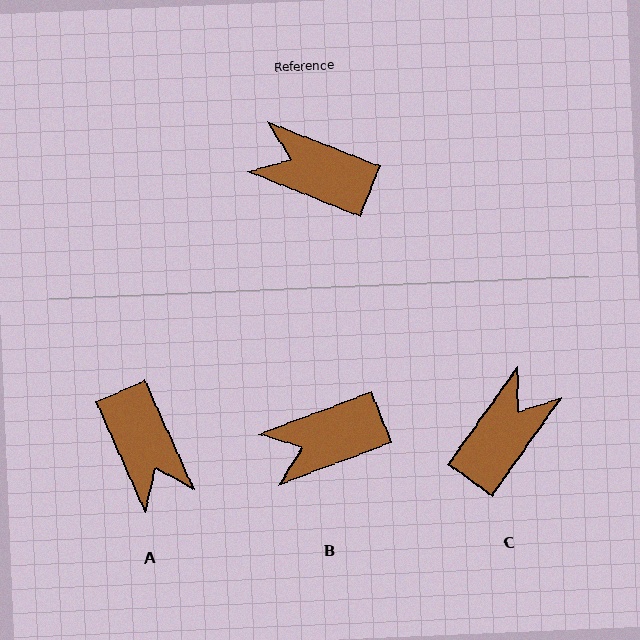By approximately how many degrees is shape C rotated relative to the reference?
Approximately 104 degrees clockwise.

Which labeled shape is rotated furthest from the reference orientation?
A, about 136 degrees away.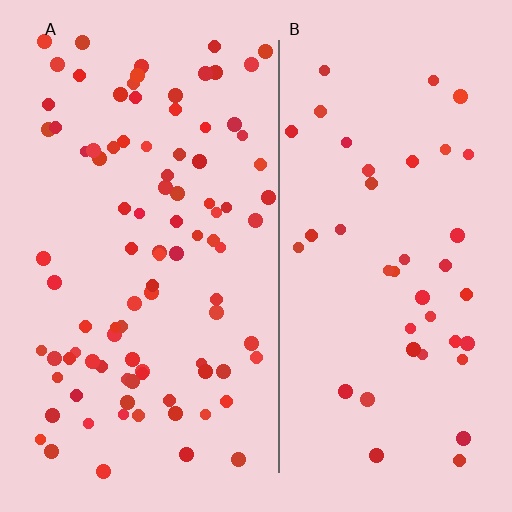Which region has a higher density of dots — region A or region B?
A (the left).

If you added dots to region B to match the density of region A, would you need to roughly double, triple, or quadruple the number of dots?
Approximately double.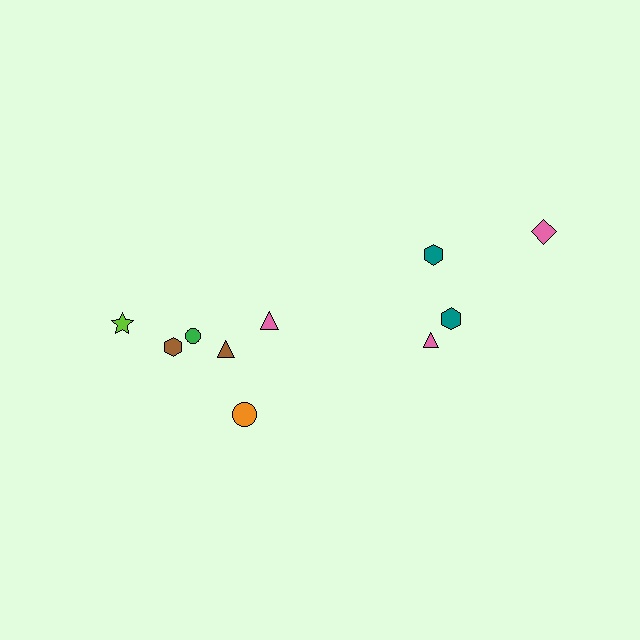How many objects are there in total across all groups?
There are 10 objects.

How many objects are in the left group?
There are 6 objects.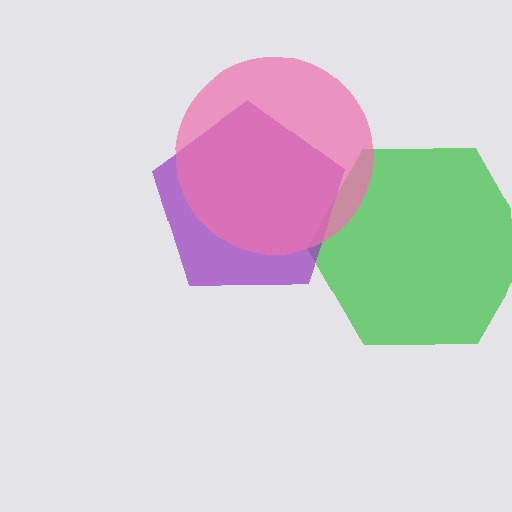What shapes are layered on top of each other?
The layered shapes are: a green hexagon, a purple pentagon, a pink circle.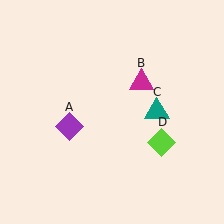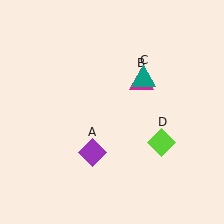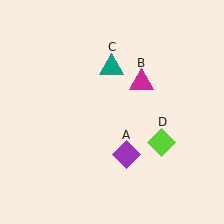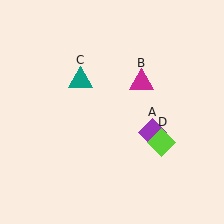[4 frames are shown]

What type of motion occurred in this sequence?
The purple diamond (object A), teal triangle (object C) rotated counterclockwise around the center of the scene.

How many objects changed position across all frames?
2 objects changed position: purple diamond (object A), teal triangle (object C).